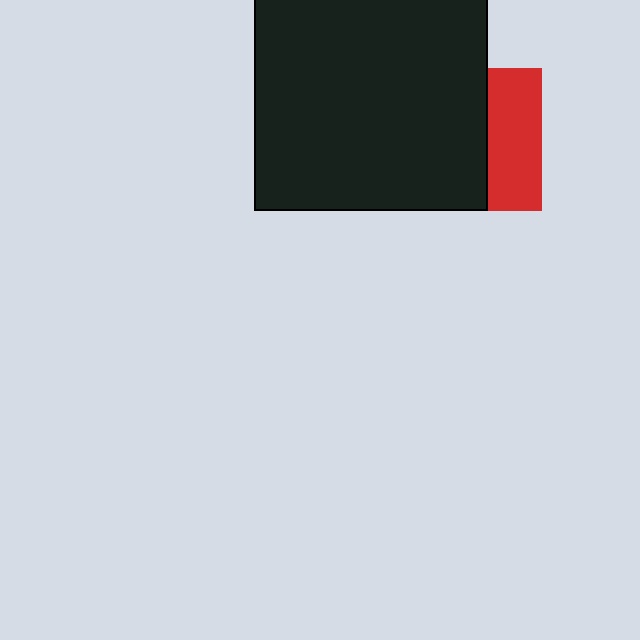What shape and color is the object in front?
The object in front is a black rectangle.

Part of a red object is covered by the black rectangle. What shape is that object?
It is a square.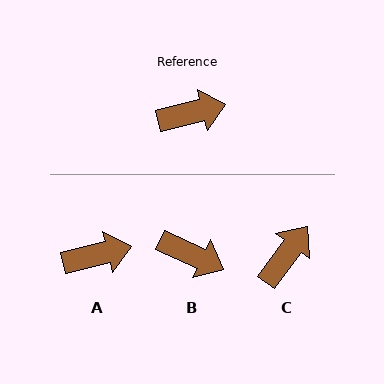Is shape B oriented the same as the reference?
No, it is off by about 39 degrees.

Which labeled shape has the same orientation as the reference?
A.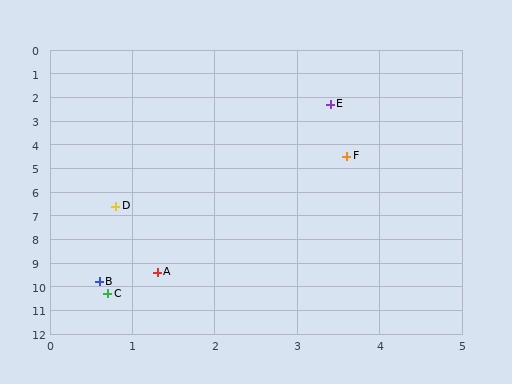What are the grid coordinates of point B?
Point B is at approximately (0.6, 9.8).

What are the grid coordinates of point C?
Point C is at approximately (0.7, 10.3).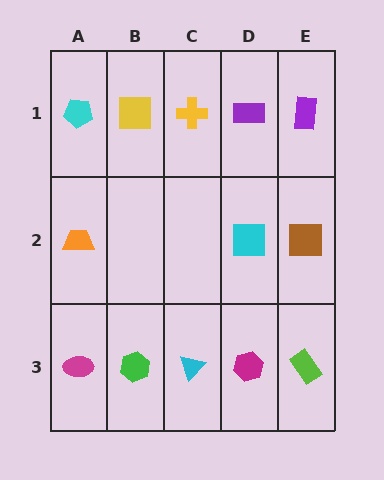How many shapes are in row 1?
5 shapes.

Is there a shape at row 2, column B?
No, that cell is empty.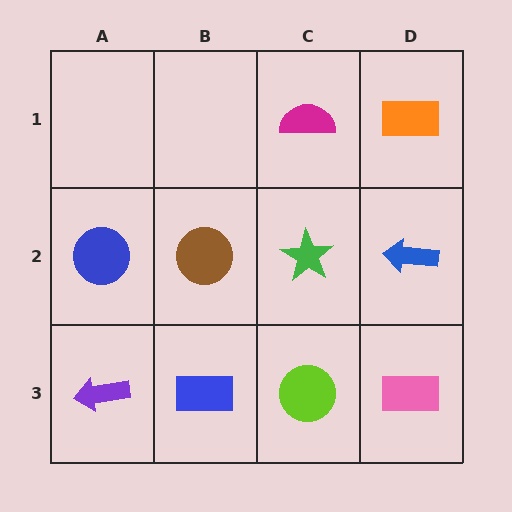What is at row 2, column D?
A blue arrow.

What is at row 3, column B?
A blue rectangle.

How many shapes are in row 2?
4 shapes.